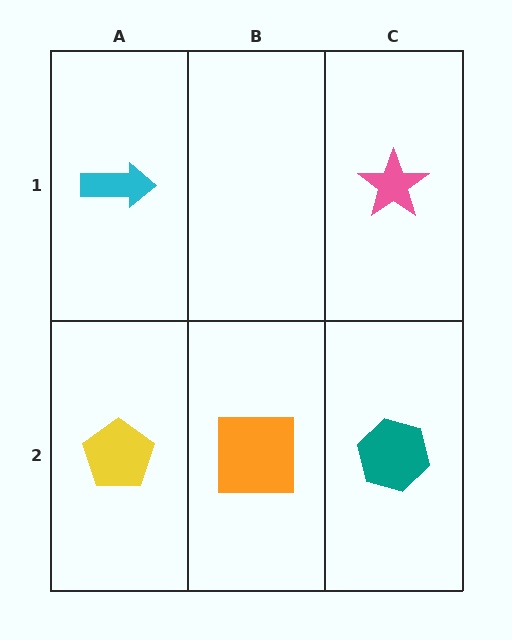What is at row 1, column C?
A pink star.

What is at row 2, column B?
An orange square.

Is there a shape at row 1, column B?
No, that cell is empty.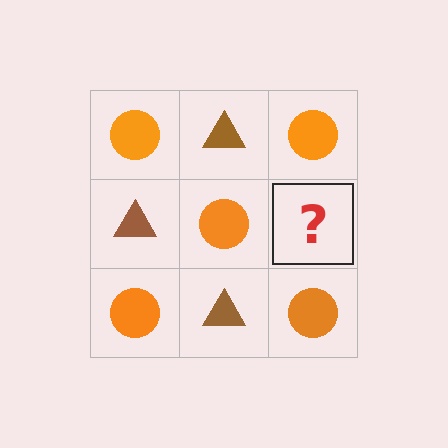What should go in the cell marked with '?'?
The missing cell should contain a brown triangle.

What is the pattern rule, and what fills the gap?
The rule is that it alternates orange circle and brown triangle in a checkerboard pattern. The gap should be filled with a brown triangle.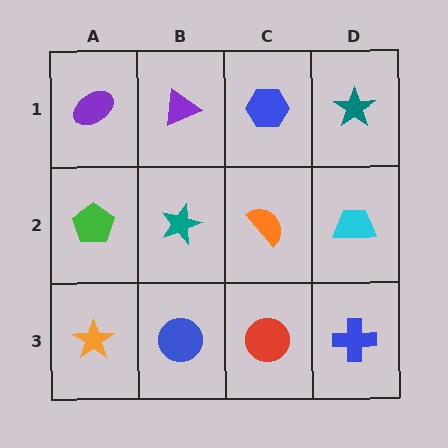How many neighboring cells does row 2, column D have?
3.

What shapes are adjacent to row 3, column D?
A cyan trapezoid (row 2, column D), a red circle (row 3, column C).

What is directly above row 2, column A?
A purple ellipse.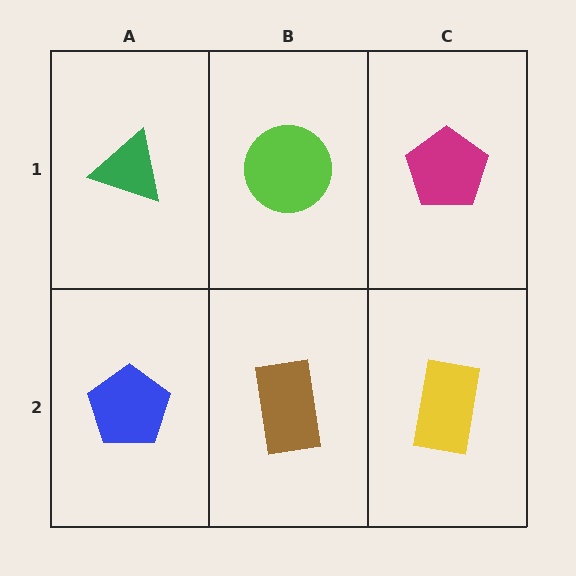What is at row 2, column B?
A brown rectangle.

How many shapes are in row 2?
3 shapes.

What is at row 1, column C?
A magenta pentagon.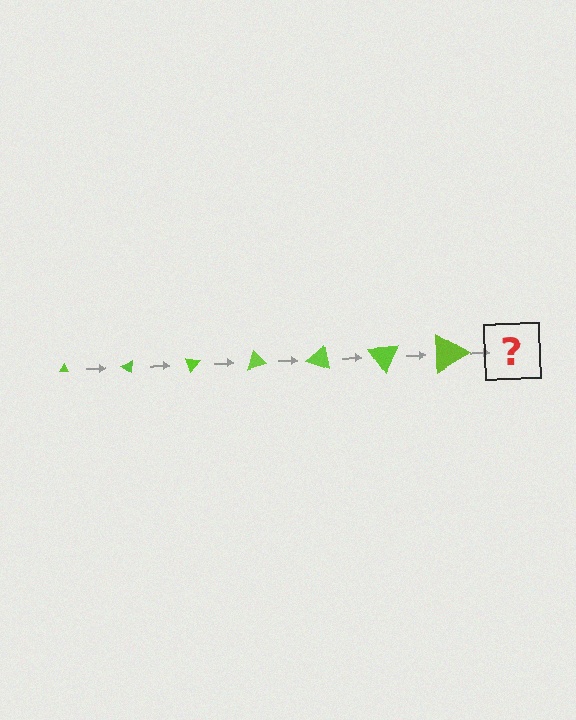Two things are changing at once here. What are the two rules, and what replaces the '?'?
The two rules are that the triangle grows larger each step and it rotates 35 degrees each step. The '?' should be a triangle, larger than the previous one and rotated 245 degrees from the start.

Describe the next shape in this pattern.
It should be a triangle, larger than the previous one and rotated 245 degrees from the start.